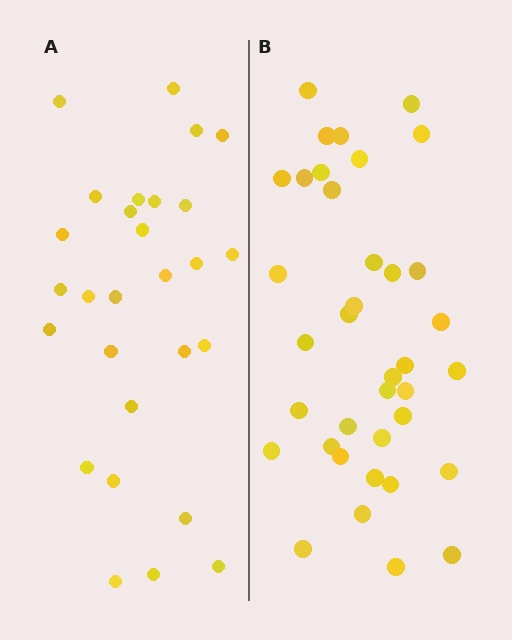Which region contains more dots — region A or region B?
Region B (the right region) has more dots.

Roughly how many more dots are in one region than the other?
Region B has roughly 8 or so more dots than region A.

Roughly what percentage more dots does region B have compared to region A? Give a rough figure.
About 30% more.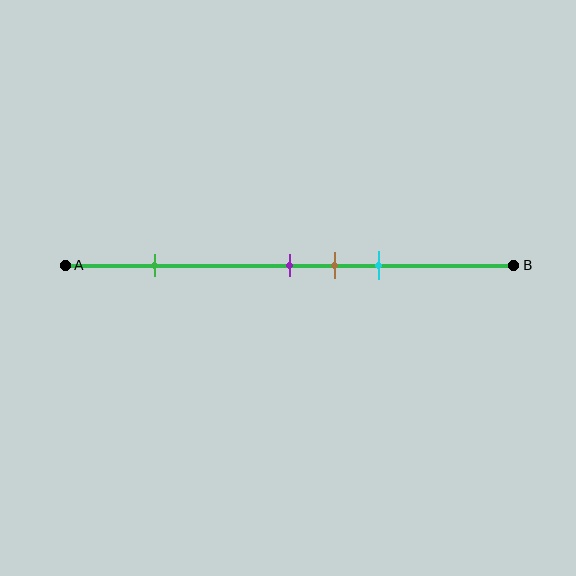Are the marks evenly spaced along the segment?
No, the marks are not evenly spaced.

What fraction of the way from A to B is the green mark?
The green mark is approximately 20% (0.2) of the way from A to B.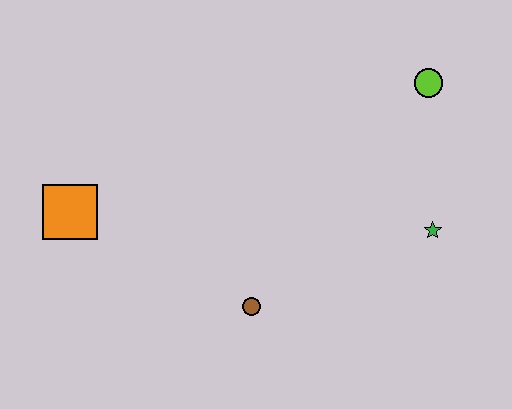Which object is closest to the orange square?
The brown circle is closest to the orange square.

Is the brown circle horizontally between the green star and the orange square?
Yes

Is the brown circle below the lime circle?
Yes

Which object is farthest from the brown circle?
The lime circle is farthest from the brown circle.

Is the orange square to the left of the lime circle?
Yes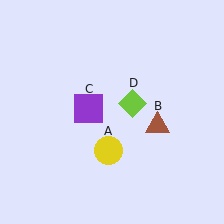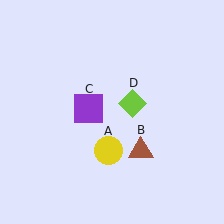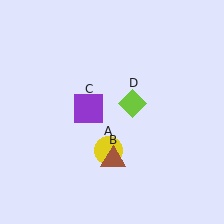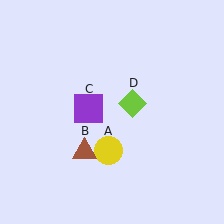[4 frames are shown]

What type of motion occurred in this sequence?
The brown triangle (object B) rotated clockwise around the center of the scene.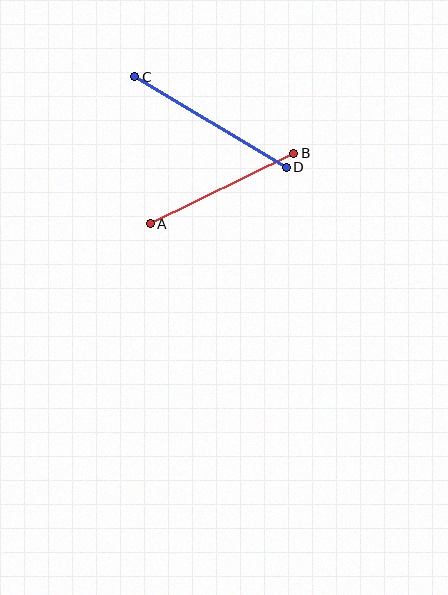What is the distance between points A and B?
The distance is approximately 160 pixels.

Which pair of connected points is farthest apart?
Points C and D are farthest apart.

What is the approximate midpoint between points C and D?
The midpoint is at approximately (211, 122) pixels.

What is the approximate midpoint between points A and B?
The midpoint is at approximately (222, 188) pixels.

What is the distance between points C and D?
The distance is approximately 176 pixels.